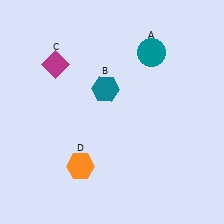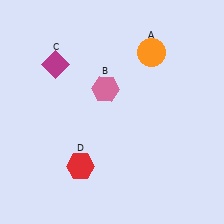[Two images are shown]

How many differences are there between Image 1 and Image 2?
There are 3 differences between the two images.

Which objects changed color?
A changed from teal to orange. B changed from teal to pink. D changed from orange to red.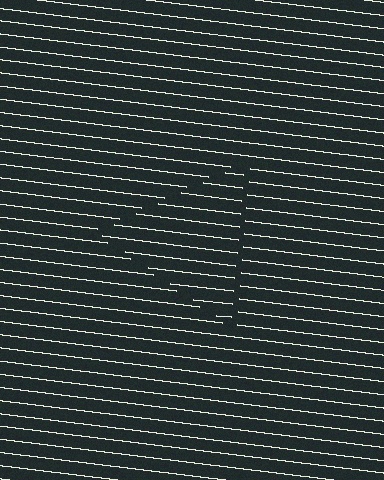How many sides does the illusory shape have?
3 sides — the line-ends trace a triangle.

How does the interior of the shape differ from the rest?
The interior of the shape contains the same grating, shifted by half a period — the contour is defined by the phase discontinuity where line-ends from the inner and outer gratings abut.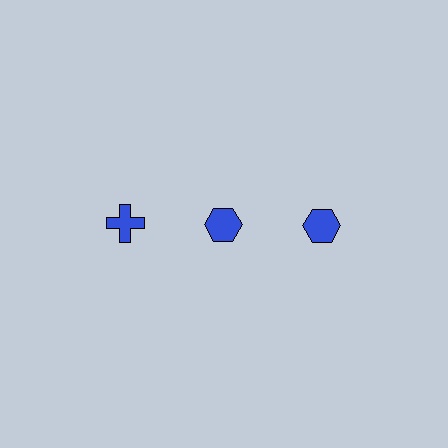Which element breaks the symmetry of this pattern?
The blue cross in the top row, leftmost column breaks the symmetry. All other shapes are blue hexagons.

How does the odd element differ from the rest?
It has a different shape: cross instead of hexagon.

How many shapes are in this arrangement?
There are 3 shapes arranged in a grid pattern.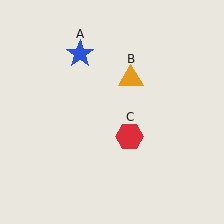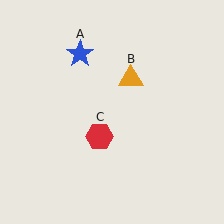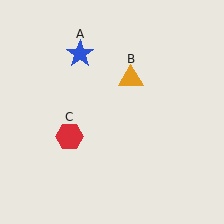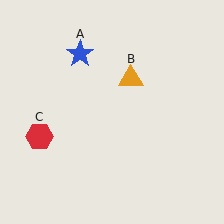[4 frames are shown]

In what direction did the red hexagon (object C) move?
The red hexagon (object C) moved left.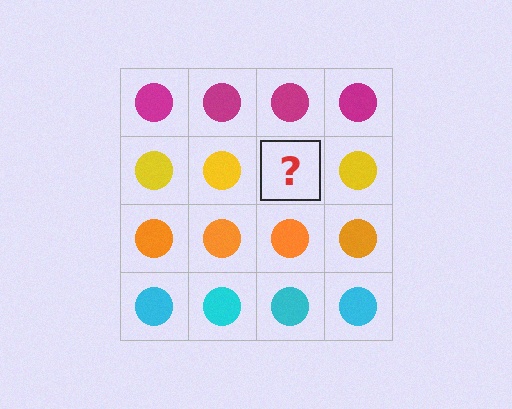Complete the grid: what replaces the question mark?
The question mark should be replaced with a yellow circle.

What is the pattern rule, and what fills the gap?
The rule is that each row has a consistent color. The gap should be filled with a yellow circle.